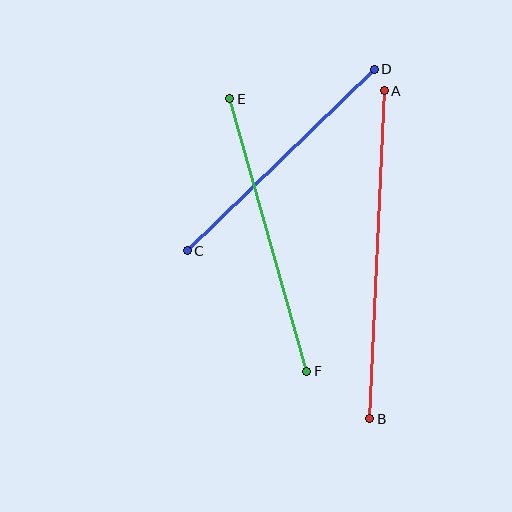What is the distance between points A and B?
The distance is approximately 328 pixels.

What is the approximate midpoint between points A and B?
The midpoint is at approximately (377, 255) pixels.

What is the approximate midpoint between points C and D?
The midpoint is at approximately (281, 160) pixels.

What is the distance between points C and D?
The distance is approximately 261 pixels.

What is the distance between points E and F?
The distance is approximately 283 pixels.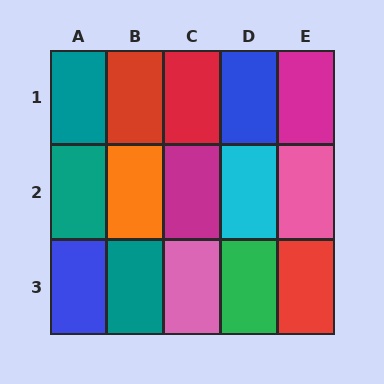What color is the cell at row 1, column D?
Blue.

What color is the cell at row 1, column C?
Red.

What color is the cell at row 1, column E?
Magenta.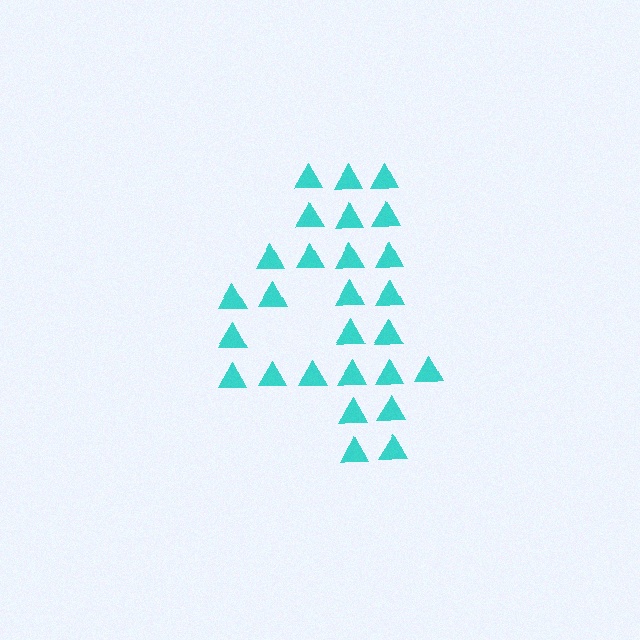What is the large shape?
The large shape is the digit 4.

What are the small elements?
The small elements are triangles.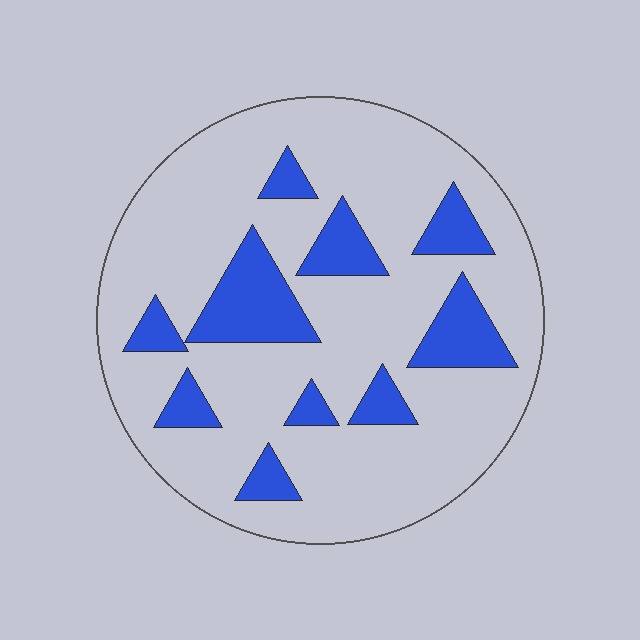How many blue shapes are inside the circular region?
10.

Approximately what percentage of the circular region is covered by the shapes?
Approximately 20%.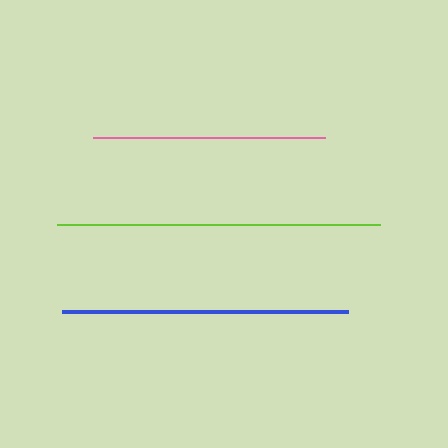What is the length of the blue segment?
The blue segment is approximately 286 pixels long.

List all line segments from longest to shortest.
From longest to shortest: lime, blue, pink.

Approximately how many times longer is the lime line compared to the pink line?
The lime line is approximately 1.4 times the length of the pink line.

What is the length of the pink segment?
The pink segment is approximately 232 pixels long.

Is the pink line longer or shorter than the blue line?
The blue line is longer than the pink line.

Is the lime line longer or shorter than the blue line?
The lime line is longer than the blue line.